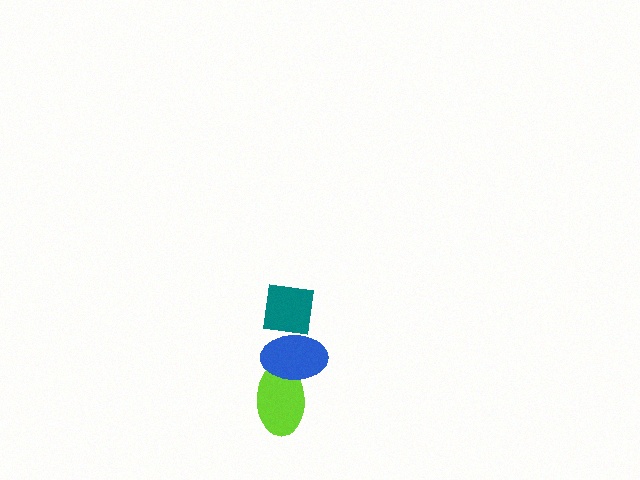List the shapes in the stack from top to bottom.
From top to bottom: the teal square, the blue ellipse, the lime ellipse.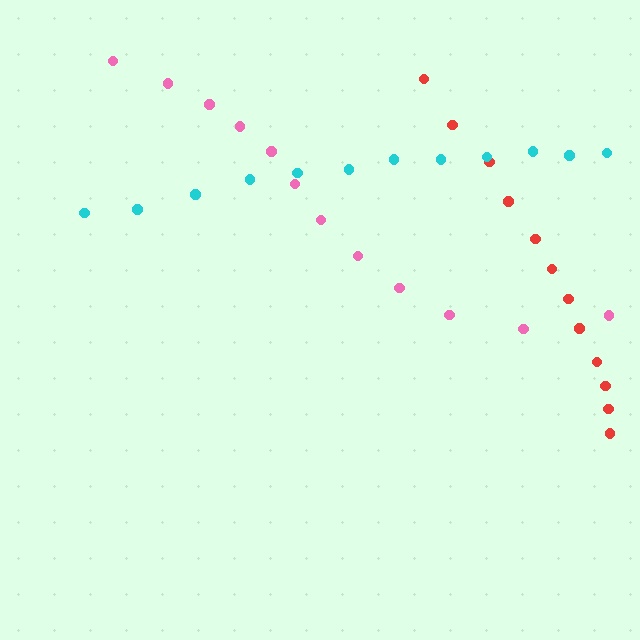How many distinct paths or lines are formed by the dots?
There are 3 distinct paths.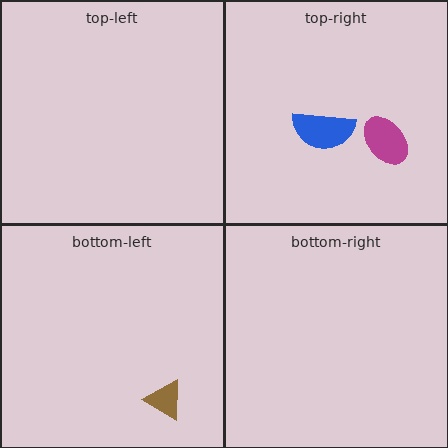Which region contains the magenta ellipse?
The top-right region.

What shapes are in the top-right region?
The blue semicircle, the magenta ellipse.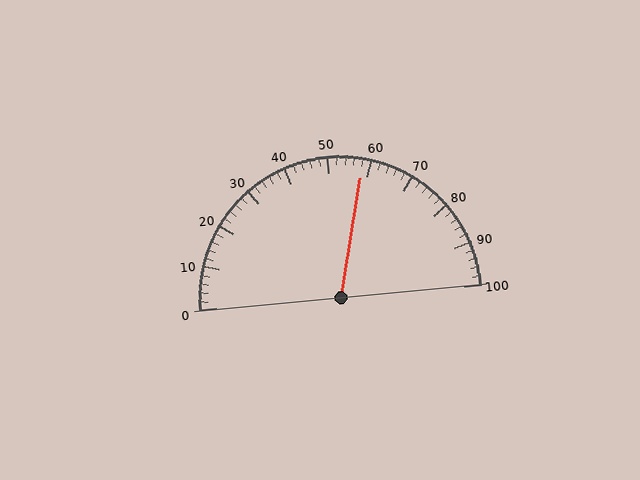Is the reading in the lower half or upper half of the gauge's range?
The reading is in the upper half of the range (0 to 100).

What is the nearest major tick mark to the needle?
The nearest major tick mark is 60.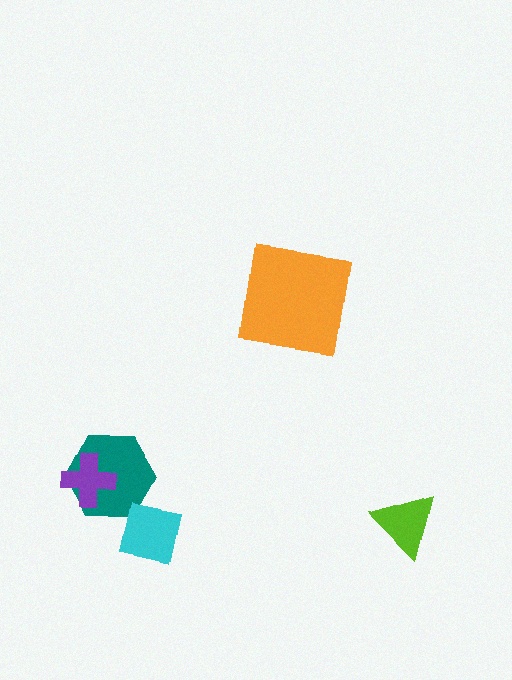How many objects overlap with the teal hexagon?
2 objects overlap with the teal hexagon.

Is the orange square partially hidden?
No, no other shape covers it.